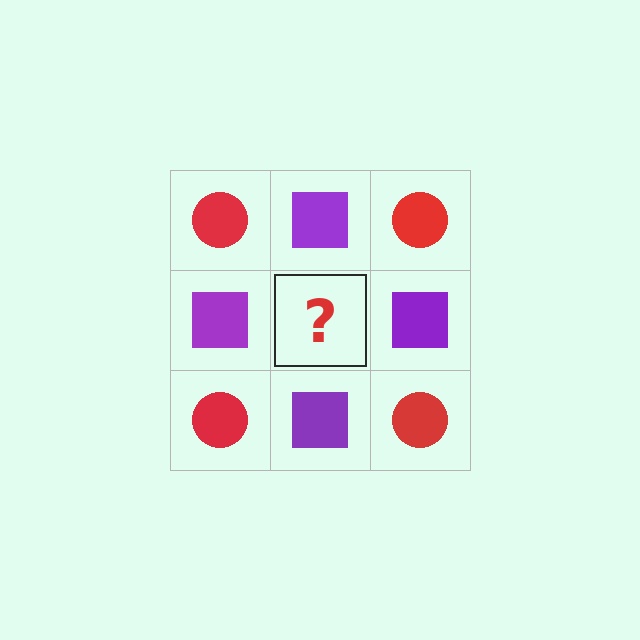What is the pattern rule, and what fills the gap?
The rule is that it alternates red circle and purple square in a checkerboard pattern. The gap should be filled with a red circle.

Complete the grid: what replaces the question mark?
The question mark should be replaced with a red circle.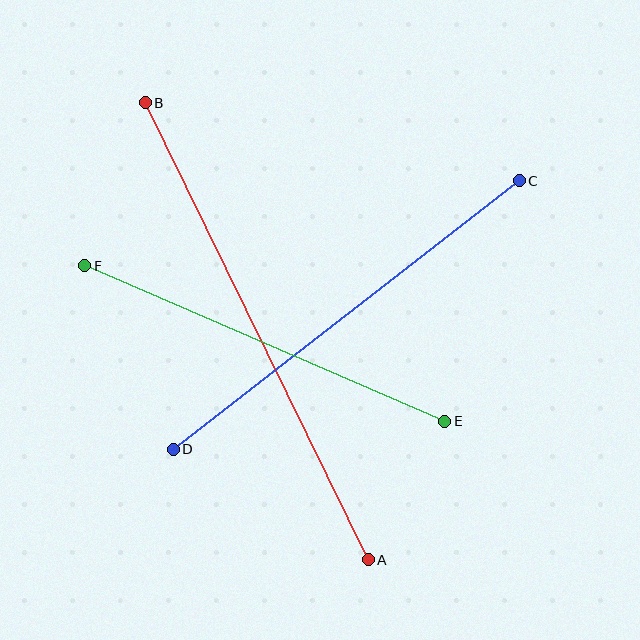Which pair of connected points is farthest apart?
Points A and B are farthest apart.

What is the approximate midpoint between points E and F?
The midpoint is at approximately (265, 344) pixels.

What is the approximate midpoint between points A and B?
The midpoint is at approximately (257, 331) pixels.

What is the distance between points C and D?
The distance is approximately 438 pixels.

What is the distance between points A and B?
The distance is approximately 508 pixels.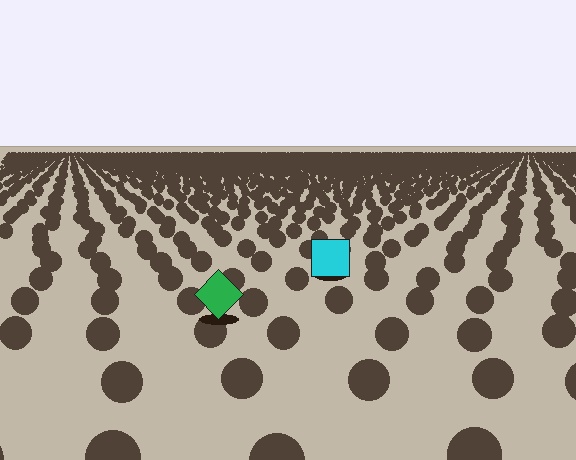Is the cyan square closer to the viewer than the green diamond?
No. The green diamond is closer — you can tell from the texture gradient: the ground texture is coarser near it.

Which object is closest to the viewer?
The green diamond is closest. The texture marks near it are larger and more spread out.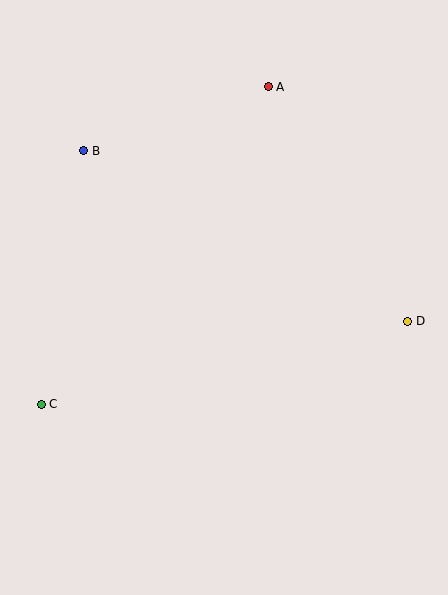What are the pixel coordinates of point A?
Point A is at (268, 87).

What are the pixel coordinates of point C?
Point C is at (41, 404).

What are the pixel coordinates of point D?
Point D is at (408, 321).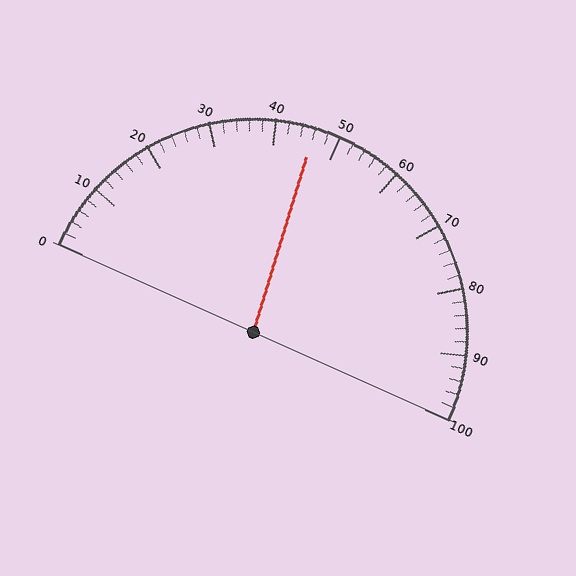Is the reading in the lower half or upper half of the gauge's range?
The reading is in the lower half of the range (0 to 100).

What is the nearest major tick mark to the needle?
The nearest major tick mark is 50.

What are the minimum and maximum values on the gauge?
The gauge ranges from 0 to 100.